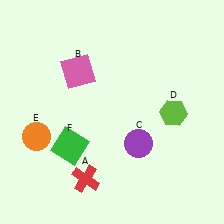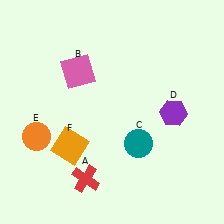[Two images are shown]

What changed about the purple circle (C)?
In Image 1, C is purple. In Image 2, it changed to teal.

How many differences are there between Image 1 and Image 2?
There are 3 differences between the two images.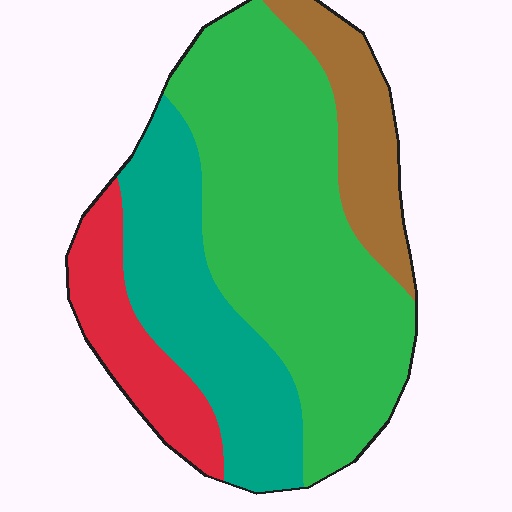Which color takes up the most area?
Green, at roughly 50%.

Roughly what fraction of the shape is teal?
Teal takes up about one quarter (1/4) of the shape.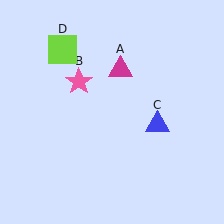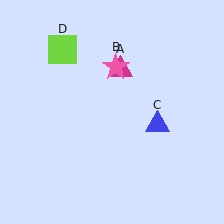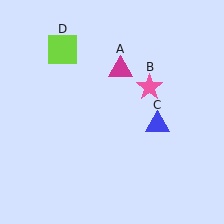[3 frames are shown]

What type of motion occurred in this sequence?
The pink star (object B) rotated clockwise around the center of the scene.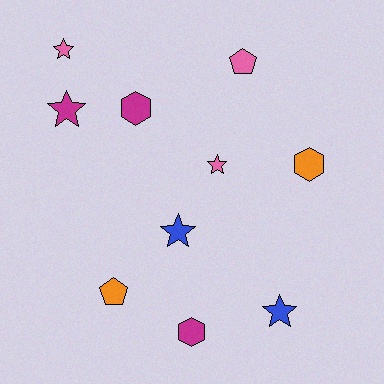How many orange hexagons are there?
There is 1 orange hexagon.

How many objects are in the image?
There are 10 objects.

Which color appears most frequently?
Magenta, with 3 objects.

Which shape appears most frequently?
Star, with 5 objects.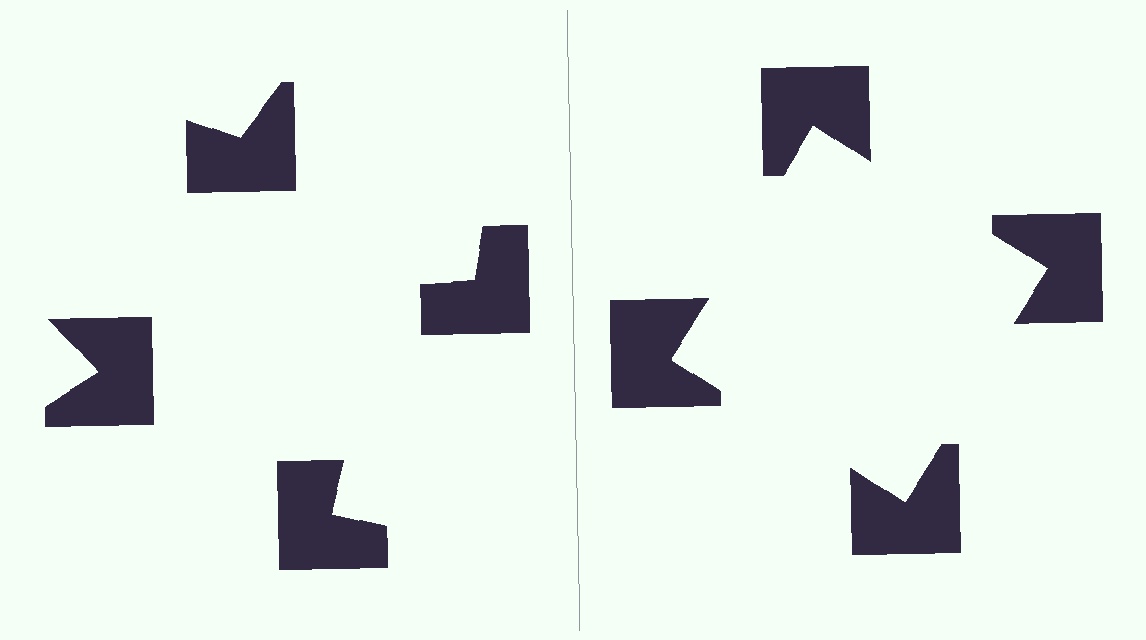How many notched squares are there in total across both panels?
8 — 4 on each side.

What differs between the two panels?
The notched squares are positioned identically on both sides; only the wedge orientations differ. On the right they align to a square; on the left they are misaligned.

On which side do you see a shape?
An illusory square appears on the right side. On the left side the wedge cuts are rotated, so no coherent shape forms.